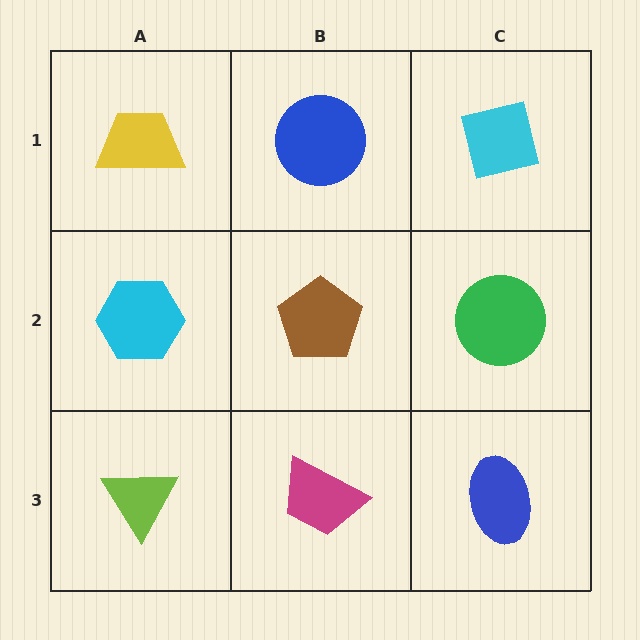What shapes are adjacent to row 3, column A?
A cyan hexagon (row 2, column A), a magenta trapezoid (row 3, column B).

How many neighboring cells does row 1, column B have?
3.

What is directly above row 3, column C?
A green circle.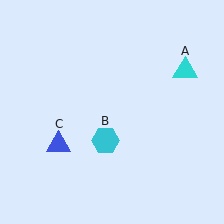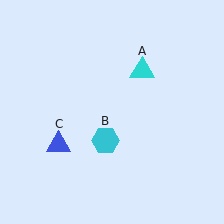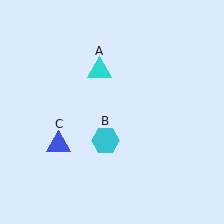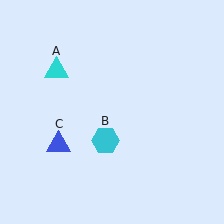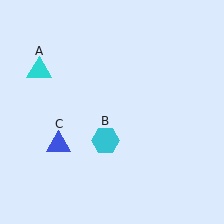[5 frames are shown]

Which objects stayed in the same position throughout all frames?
Cyan hexagon (object B) and blue triangle (object C) remained stationary.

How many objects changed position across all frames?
1 object changed position: cyan triangle (object A).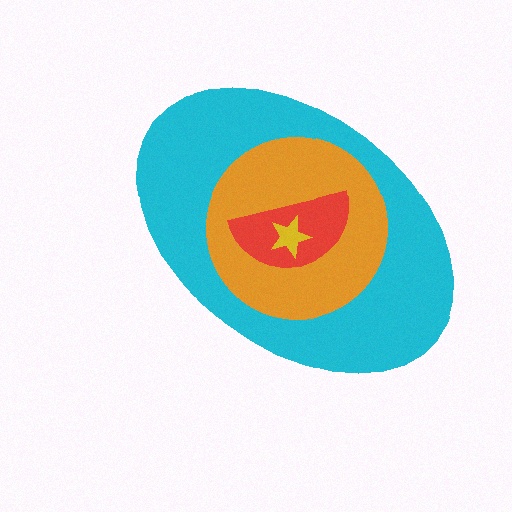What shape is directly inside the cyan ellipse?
The orange circle.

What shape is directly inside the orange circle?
The red semicircle.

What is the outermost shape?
The cyan ellipse.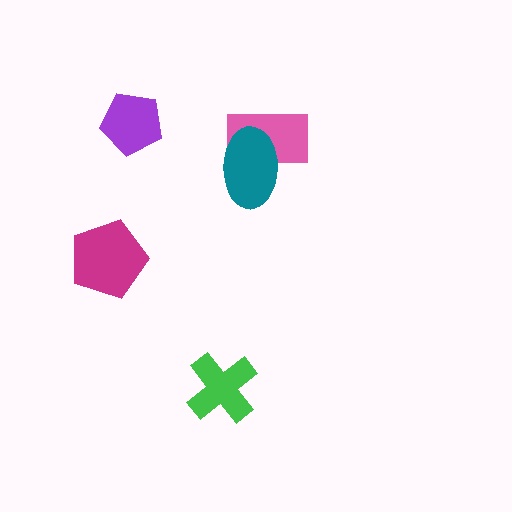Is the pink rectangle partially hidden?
Yes, it is partially covered by another shape.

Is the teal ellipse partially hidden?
No, no other shape covers it.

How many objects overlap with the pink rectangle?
1 object overlaps with the pink rectangle.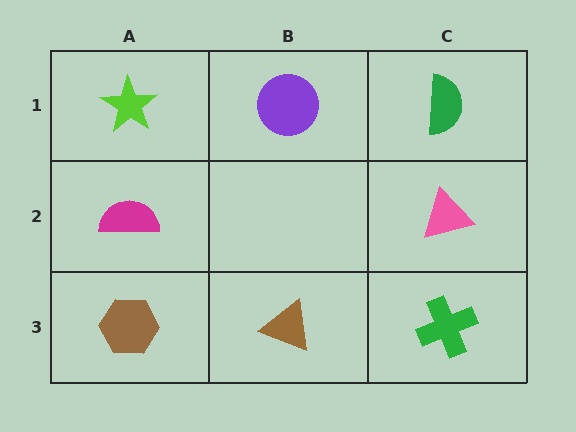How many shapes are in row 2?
2 shapes.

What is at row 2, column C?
A pink triangle.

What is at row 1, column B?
A purple circle.